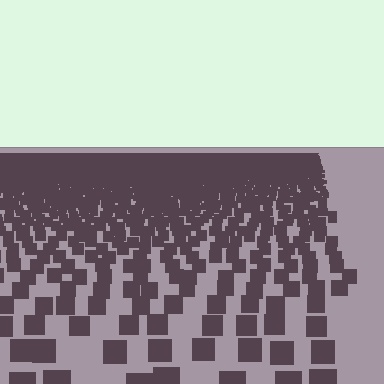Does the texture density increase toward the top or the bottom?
Density increases toward the top.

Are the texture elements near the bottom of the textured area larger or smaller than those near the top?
Larger. Near the bottom, elements are closer to the viewer and appear at a bigger on-screen size.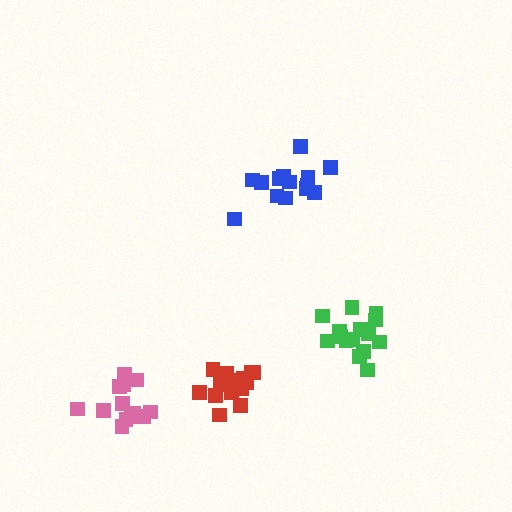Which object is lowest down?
The pink cluster is bottommost.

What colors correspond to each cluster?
The clusters are colored: blue, red, green, pink.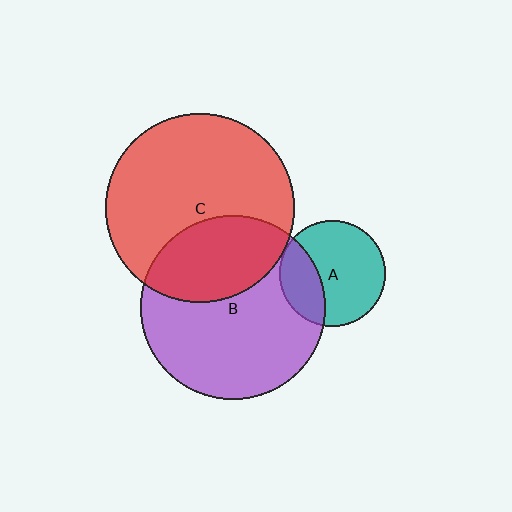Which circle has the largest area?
Circle C (red).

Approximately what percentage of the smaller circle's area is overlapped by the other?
Approximately 30%.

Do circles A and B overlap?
Yes.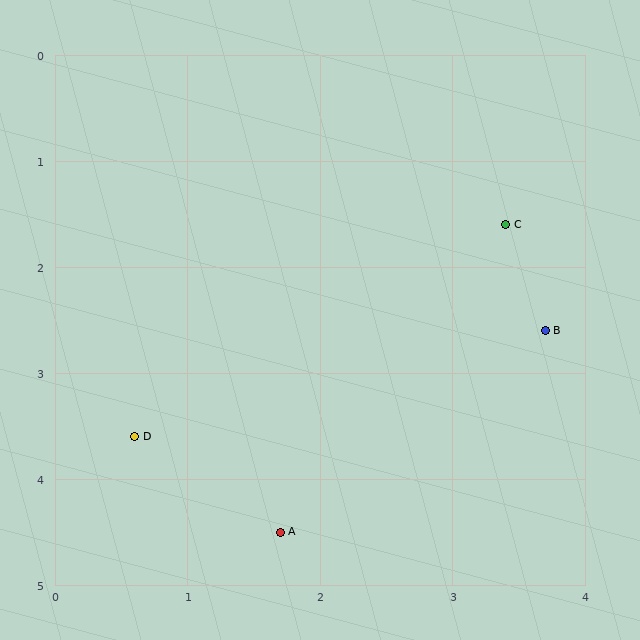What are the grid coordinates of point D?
Point D is at approximately (0.6, 3.6).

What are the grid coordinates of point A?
Point A is at approximately (1.7, 4.5).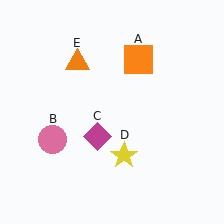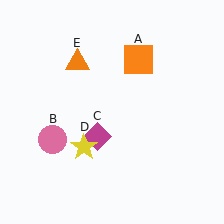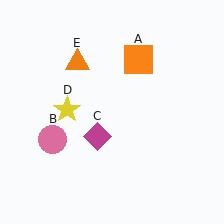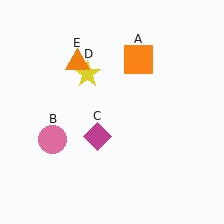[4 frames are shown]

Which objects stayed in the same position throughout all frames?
Orange square (object A) and pink circle (object B) and magenta diamond (object C) and orange triangle (object E) remained stationary.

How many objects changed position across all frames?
1 object changed position: yellow star (object D).